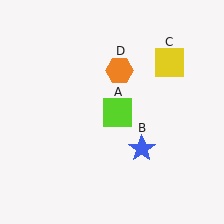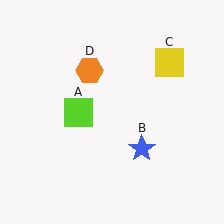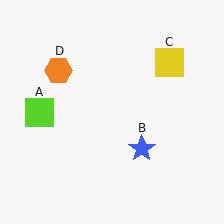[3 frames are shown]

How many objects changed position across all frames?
2 objects changed position: lime square (object A), orange hexagon (object D).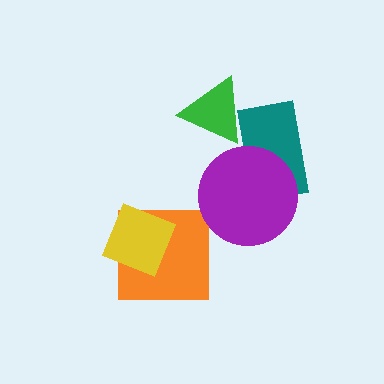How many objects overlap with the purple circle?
1 object overlaps with the purple circle.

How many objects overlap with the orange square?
1 object overlaps with the orange square.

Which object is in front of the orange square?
The yellow diamond is in front of the orange square.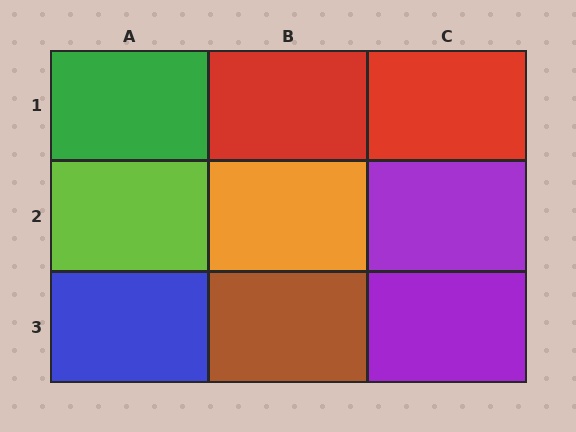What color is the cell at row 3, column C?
Purple.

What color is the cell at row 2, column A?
Lime.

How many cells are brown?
1 cell is brown.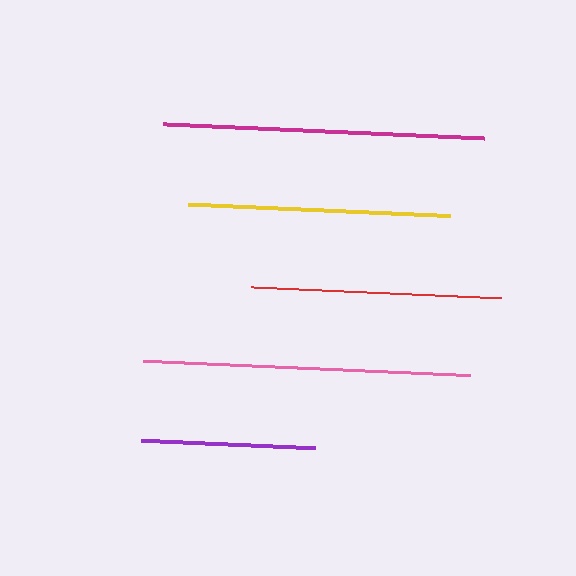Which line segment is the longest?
The pink line is the longest at approximately 328 pixels.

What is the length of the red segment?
The red segment is approximately 250 pixels long.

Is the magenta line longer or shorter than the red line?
The magenta line is longer than the red line.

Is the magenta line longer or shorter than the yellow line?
The magenta line is longer than the yellow line.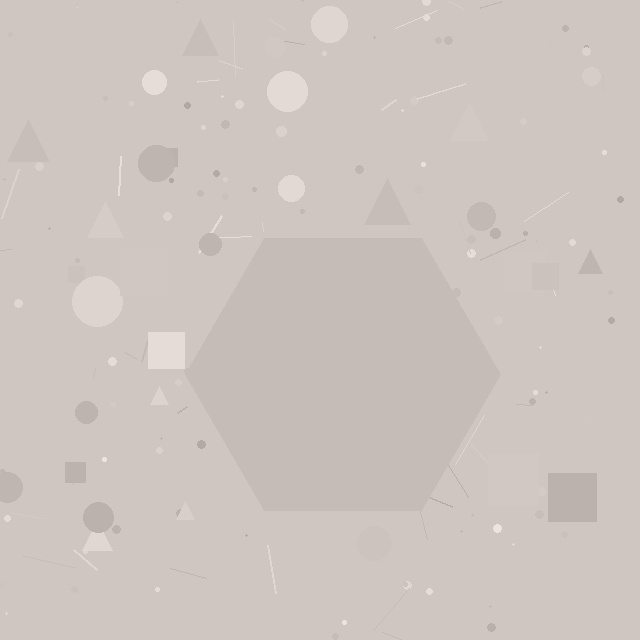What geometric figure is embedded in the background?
A hexagon is embedded in the background.